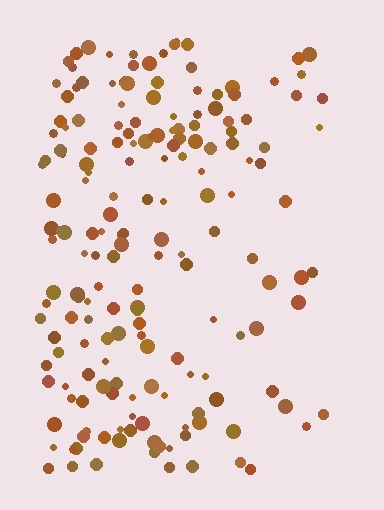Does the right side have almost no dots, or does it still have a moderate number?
Still a moderate number, just noticeably fewer than the left.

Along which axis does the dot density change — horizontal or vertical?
Horizontal.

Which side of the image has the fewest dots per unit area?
The right.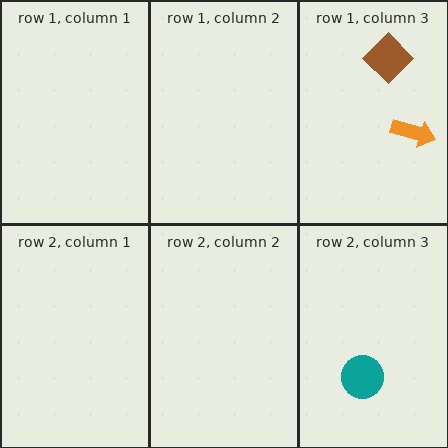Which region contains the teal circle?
The row 2, column 3 region.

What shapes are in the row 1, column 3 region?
The orange arrow, the brown diamond.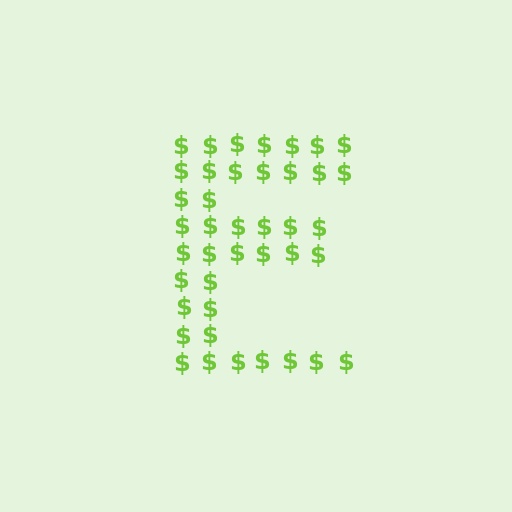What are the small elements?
The small elements are dollar signs.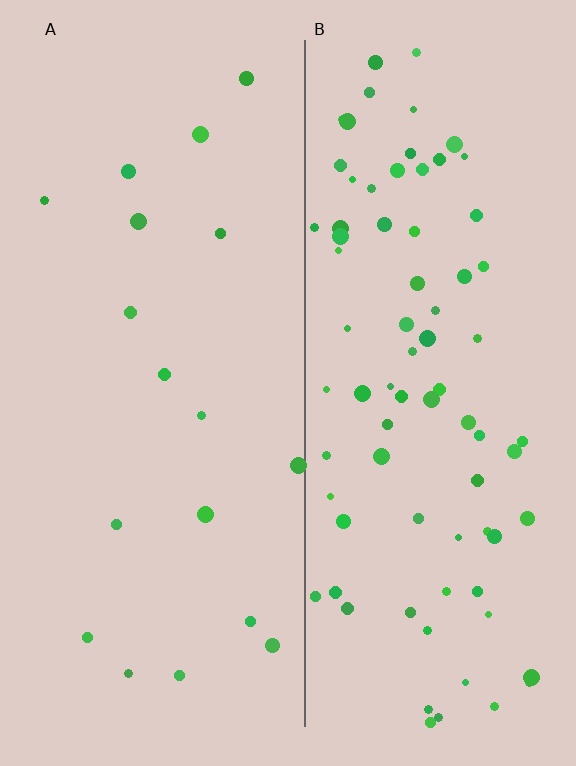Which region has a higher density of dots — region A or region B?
B (the right).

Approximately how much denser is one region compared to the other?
Approximately 4.5× — region B over region A.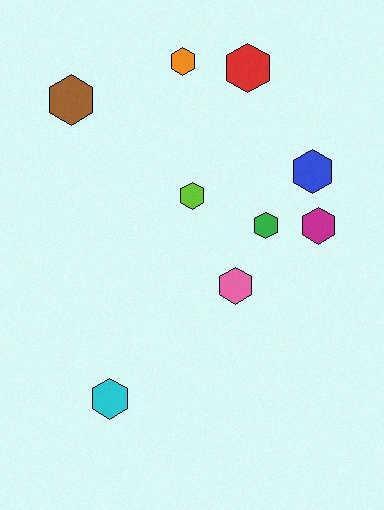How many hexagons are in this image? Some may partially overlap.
There are 9 hexagons.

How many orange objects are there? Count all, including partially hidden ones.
There is 1 orange object.